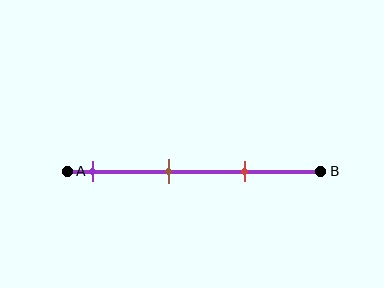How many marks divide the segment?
There are 3 marks dividing the segment.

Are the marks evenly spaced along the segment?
Yes, the marks are approximately evenly spaced.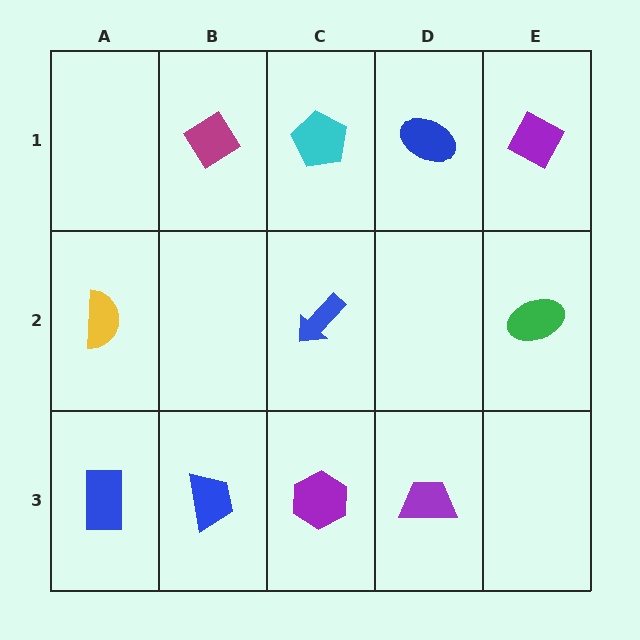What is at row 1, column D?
A blue ellipse.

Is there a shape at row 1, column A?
No, that cell is empty.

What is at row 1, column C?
A cyan pentagon.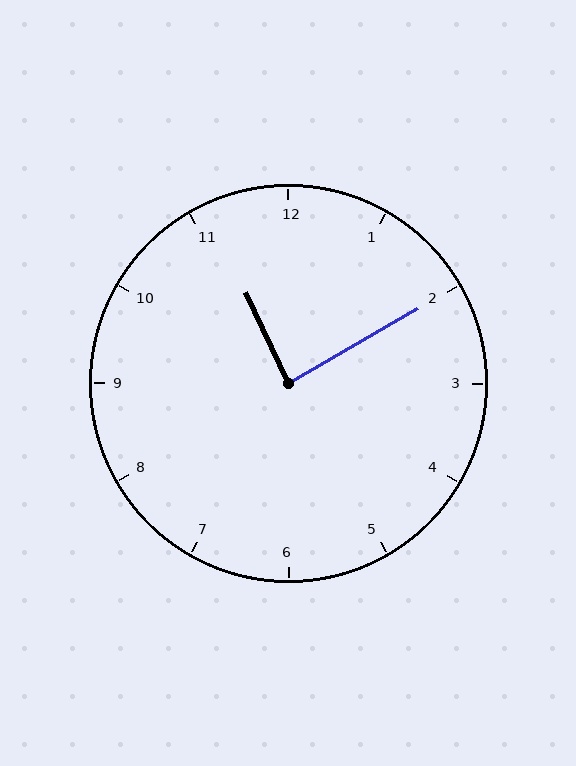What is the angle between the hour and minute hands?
Approximately 85 degrees.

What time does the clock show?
11:10.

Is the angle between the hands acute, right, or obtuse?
It is right.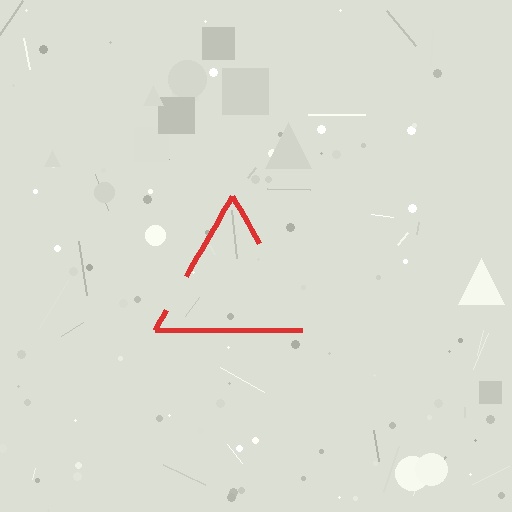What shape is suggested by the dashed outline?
The dashed outline suggests a triangle.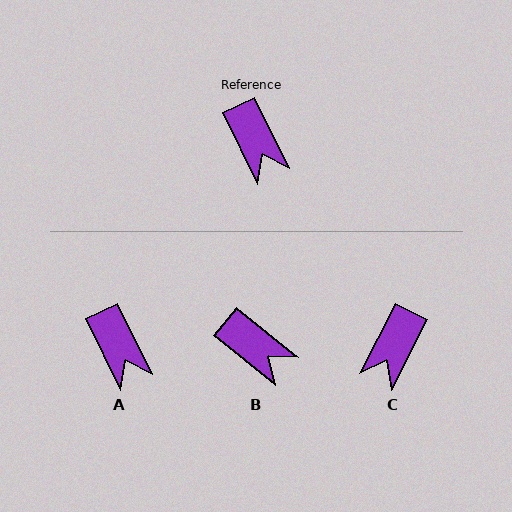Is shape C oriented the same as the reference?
No, it is off by about 53 degrees.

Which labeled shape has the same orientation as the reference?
A.